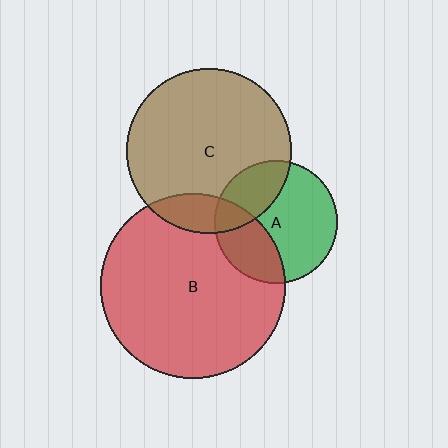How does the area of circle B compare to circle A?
Approximately 2.3 times.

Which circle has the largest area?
Circle B (red).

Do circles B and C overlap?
Yes.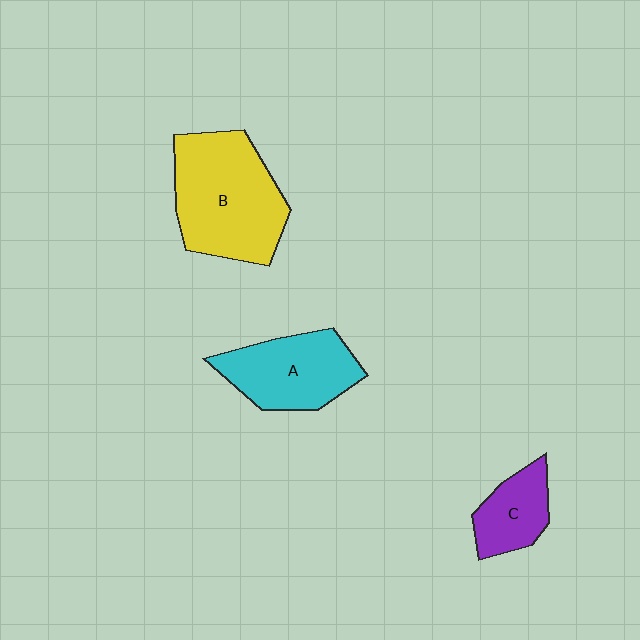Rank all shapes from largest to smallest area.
From largest to smallest: B (yellow), A (cyan), C (purple).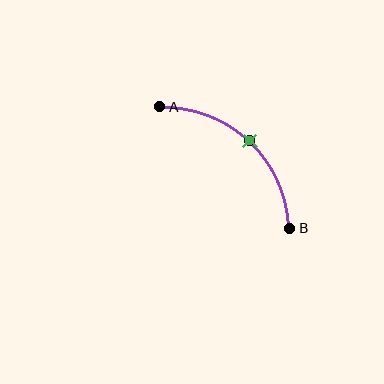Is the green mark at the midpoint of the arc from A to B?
Yes. The green mark lies on the arc at equal arc-length from both A and B — it is the arc midpoint.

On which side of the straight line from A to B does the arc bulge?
The arc bulges above and to the right of the straight line connecting A and B.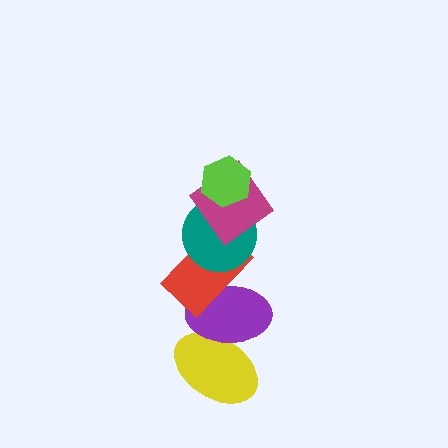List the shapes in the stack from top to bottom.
From top to bottom: the lime hexagon, the magenta diamond, the teal circle, the red rectangle, the purple ellipse, the yellow ellipse.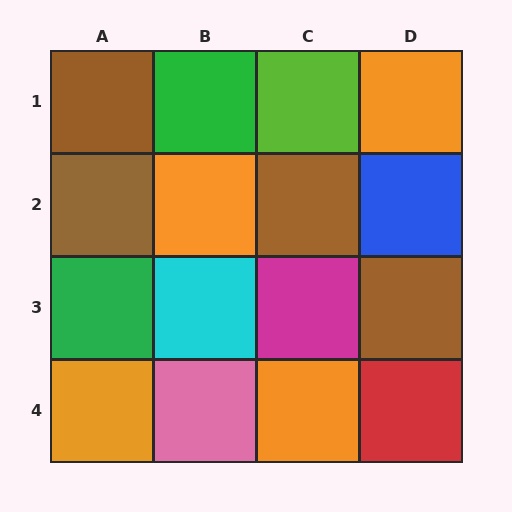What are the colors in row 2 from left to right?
Brown, orange, brown, blue.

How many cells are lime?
1 cell is lime.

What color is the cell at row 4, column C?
Orange.